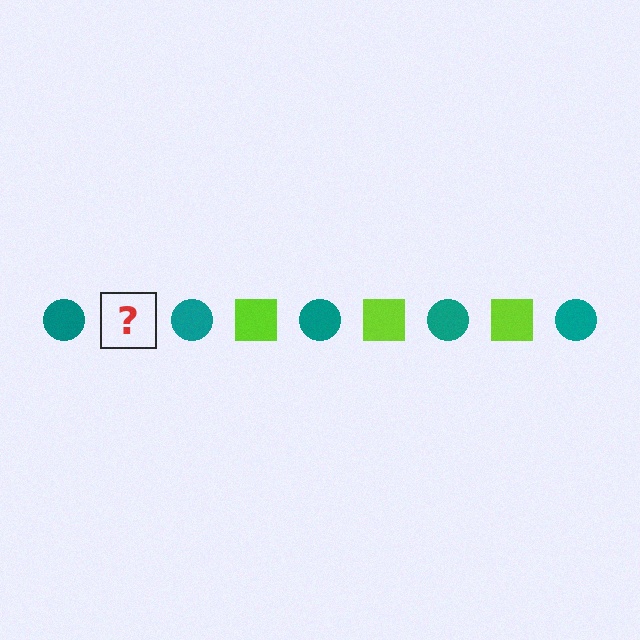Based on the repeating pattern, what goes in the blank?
The blank should be a lime square.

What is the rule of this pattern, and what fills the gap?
The rule is that the pattern alternates between teal circle and lime square. The gap should be filled with a lime square.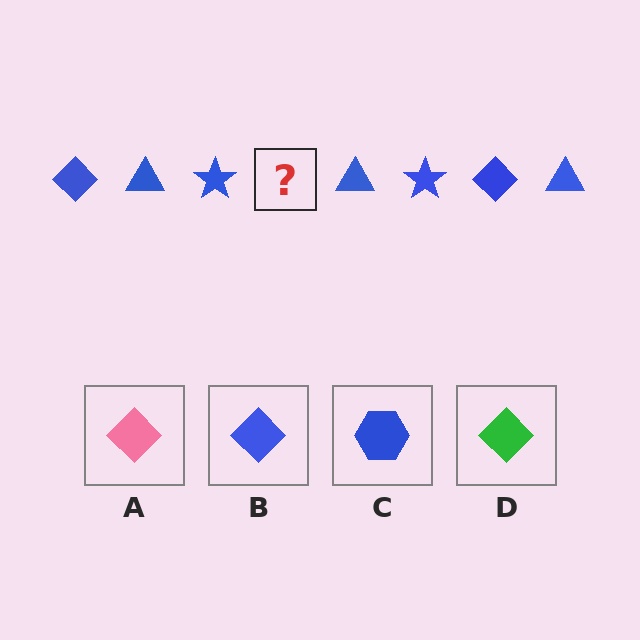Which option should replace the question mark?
Option B.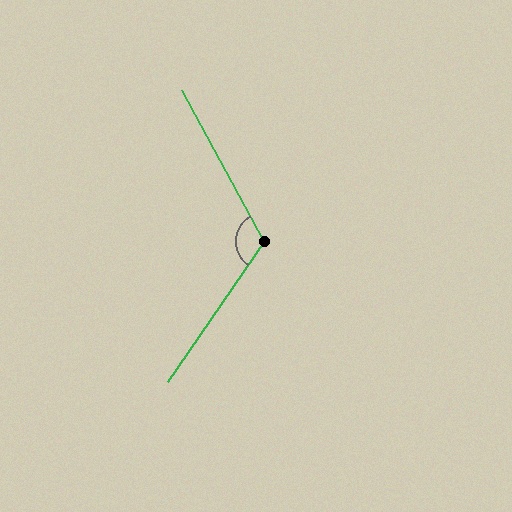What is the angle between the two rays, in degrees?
Approximately 117 degrees.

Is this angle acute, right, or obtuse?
It is obtuse.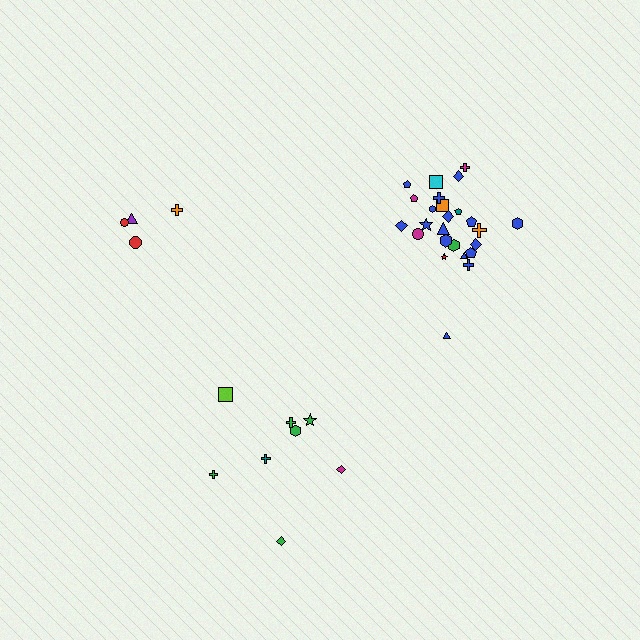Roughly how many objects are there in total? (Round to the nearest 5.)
Roughly 35 objects in total.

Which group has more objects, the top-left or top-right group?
The top-right group.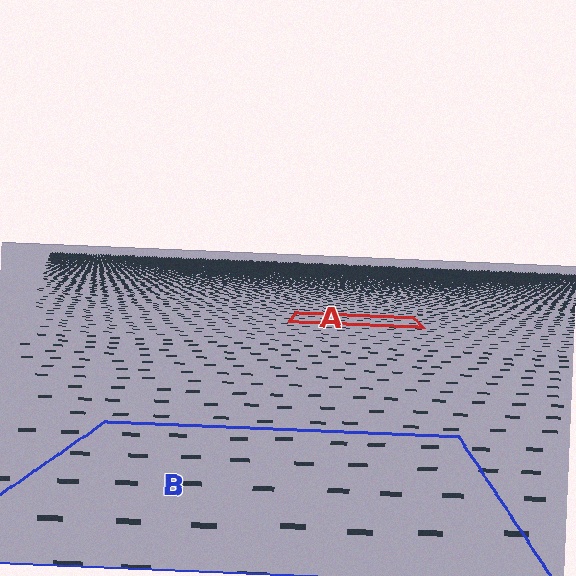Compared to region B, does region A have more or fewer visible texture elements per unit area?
Region A has more texture elements per unit area — they are packed more densely because it is farther away.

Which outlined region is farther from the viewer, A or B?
Region A is farther from the viewer — the texture elements inside it appear smaller and more densely packed.